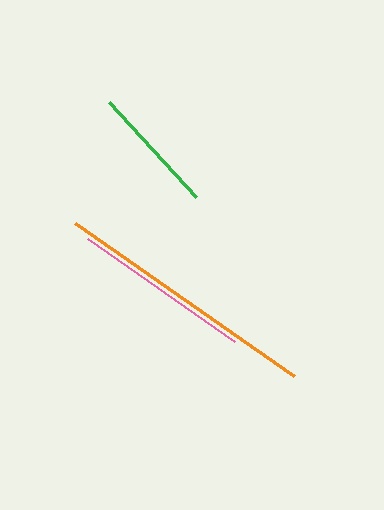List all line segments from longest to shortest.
From longest to shortest: orange, pink, green.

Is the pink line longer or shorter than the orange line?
The orange line is longer than the pink line.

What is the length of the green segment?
The green segment is approximately 129 pixels long.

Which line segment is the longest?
The orange line is the longest at approximately 267 pixels.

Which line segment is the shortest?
The green line is the shortest at approximately 129 pixels.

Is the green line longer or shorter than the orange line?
The orange line is longer than the green line.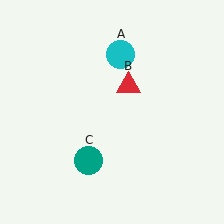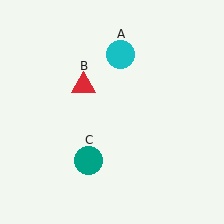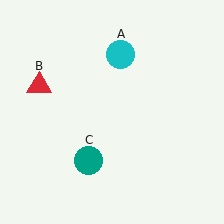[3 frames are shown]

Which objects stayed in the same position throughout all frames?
Cyan circle (object A) and teal circle (object C) remained stationary.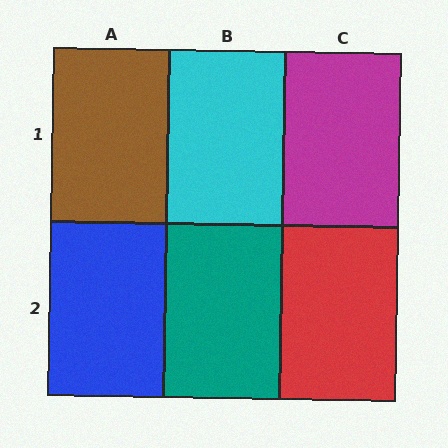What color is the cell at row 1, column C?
Magenta.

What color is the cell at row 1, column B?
Cyan.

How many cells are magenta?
1 cell is magenta.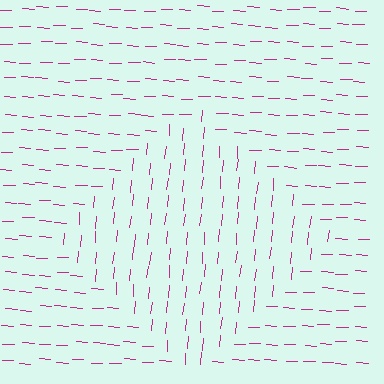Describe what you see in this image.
The image is filled with small magenta line segments. A diamond region in the image has lines oriented differently from the surrounding lines, creating a visible texture boundary.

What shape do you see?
I see a diamond.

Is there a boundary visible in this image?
Yes, there is a texture boundary formed by a change in line orientation.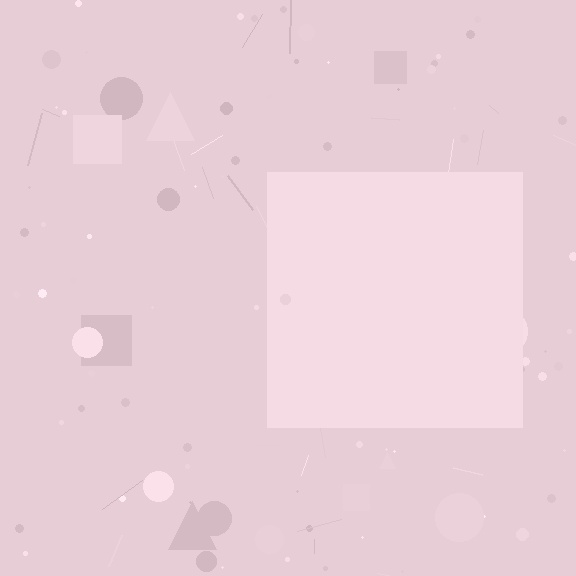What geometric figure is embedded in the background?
A square is embedded in the background.